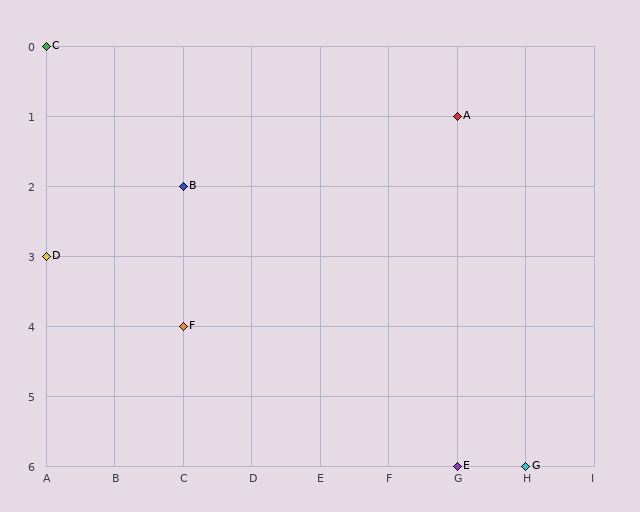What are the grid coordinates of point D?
Point D is at grid coordinates (A, 3).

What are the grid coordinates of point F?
Point F is at grid coordinates (C, 4).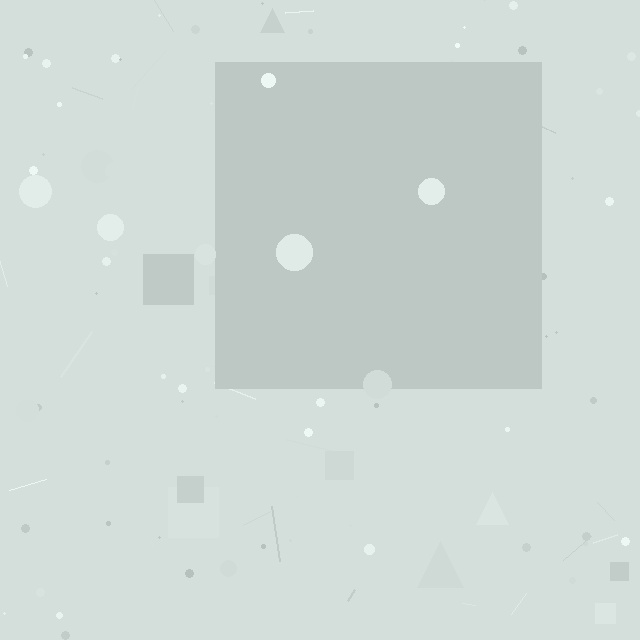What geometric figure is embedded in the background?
A square is embedded in the background.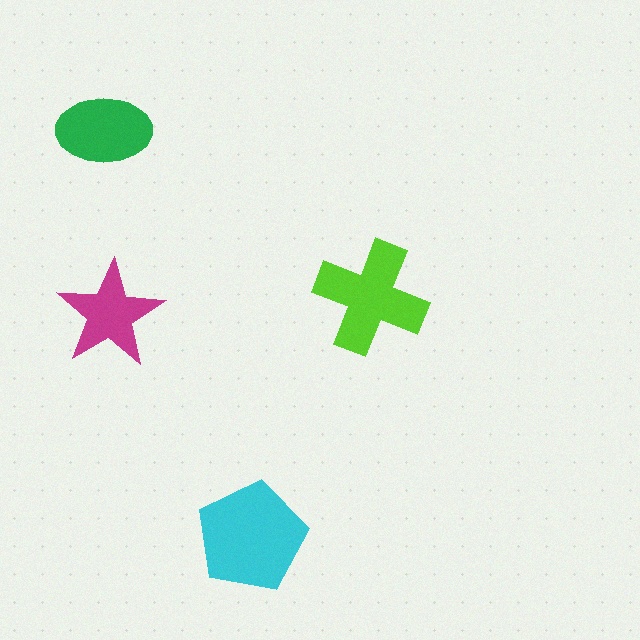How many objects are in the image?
There are 4 objects in the image.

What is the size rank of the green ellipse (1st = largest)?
3rd.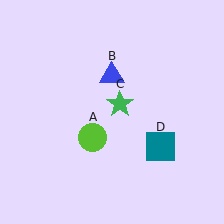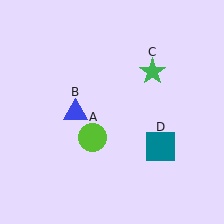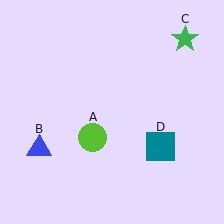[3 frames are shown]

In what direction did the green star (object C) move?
The green star (object C) moved up and to the right.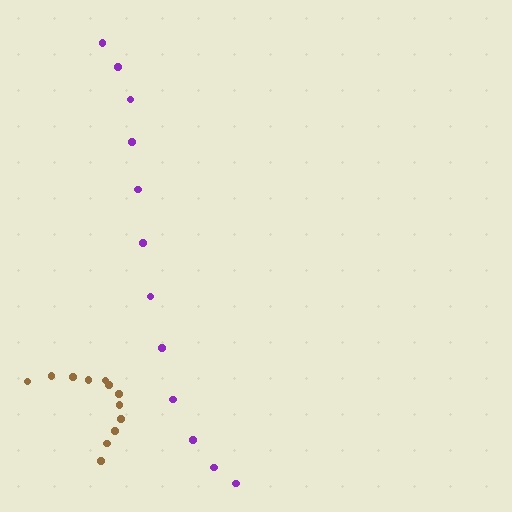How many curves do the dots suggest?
There are 2 distinct paths.